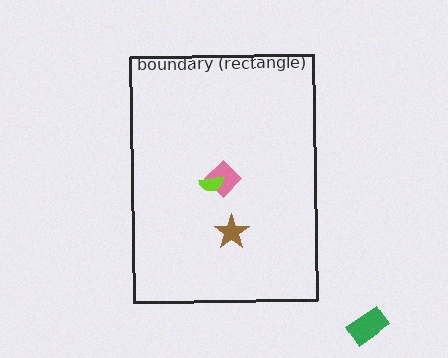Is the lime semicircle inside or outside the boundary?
Inside.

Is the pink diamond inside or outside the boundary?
Inside.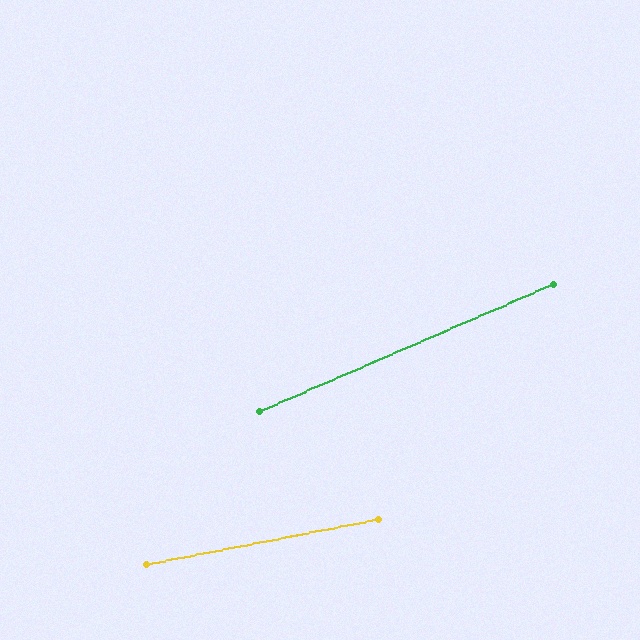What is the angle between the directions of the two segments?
Approximately 12 degrees.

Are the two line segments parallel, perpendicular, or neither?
Neither parallel nor perpendicular — they differ by about 12°.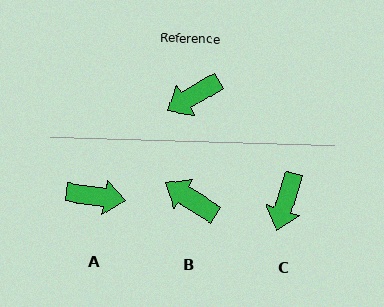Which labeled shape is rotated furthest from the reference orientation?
A, about 141 degrees away.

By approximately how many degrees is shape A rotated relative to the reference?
Approximately 141 degrees counter-clockwise.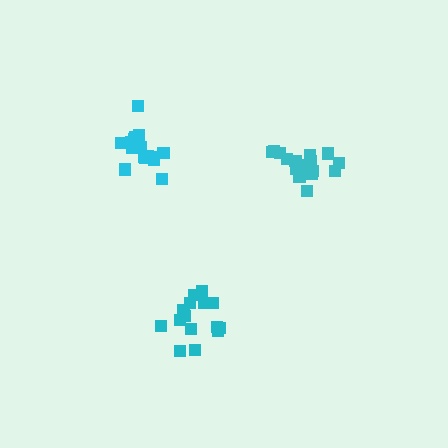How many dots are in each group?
Group 1: 18 dots, Group 2: 16 dots, Group 3: 15 dots (49 total).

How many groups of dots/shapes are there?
There are 3 groups.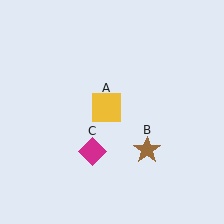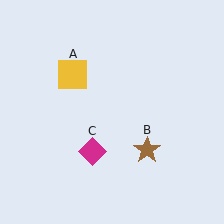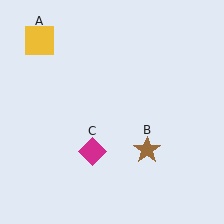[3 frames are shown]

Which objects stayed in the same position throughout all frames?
Brown star (object B) and magenta diamond (object C) remained stationary.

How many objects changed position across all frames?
1 object changed position: yellow square (object A).